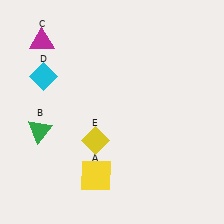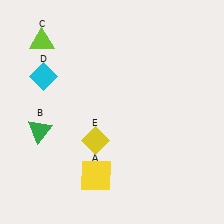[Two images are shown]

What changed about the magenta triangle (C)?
In Image 1, C is magenta. In Image 2, it changed to lime.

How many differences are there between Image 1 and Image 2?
There is 1 difference between the two images.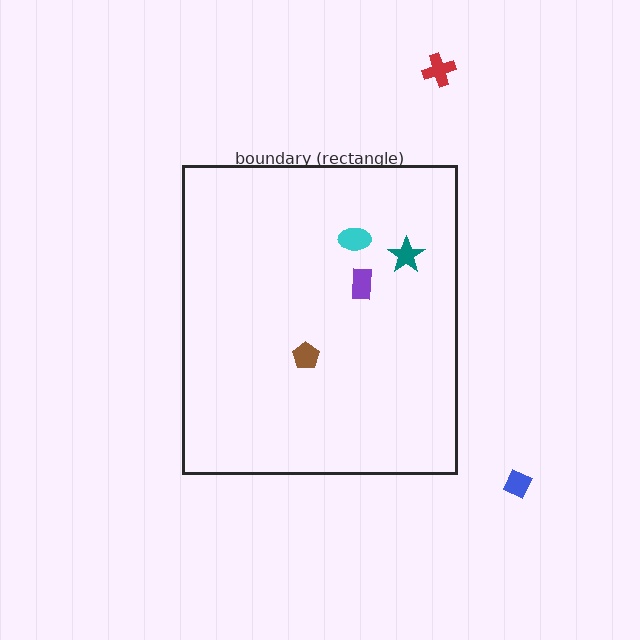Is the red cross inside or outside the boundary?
Outside.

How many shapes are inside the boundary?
4 inside, 2 outside.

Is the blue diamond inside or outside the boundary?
Outside.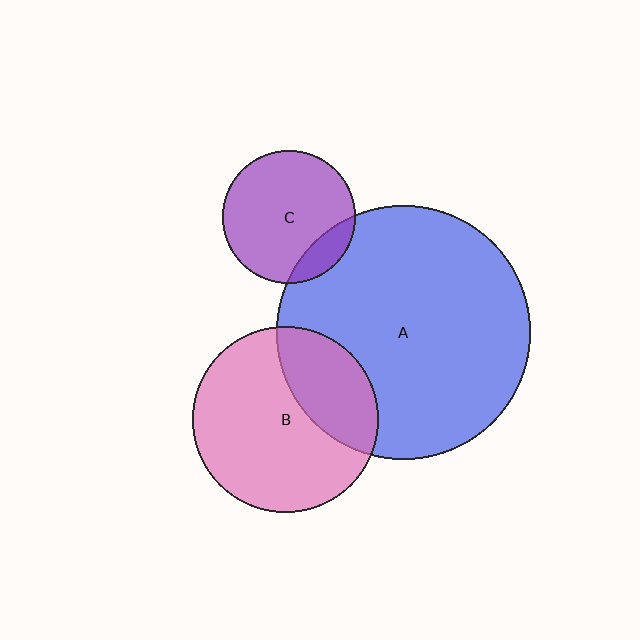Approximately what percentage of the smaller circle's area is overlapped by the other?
Approximately 15%.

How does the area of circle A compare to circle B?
Approximately 1.9 times.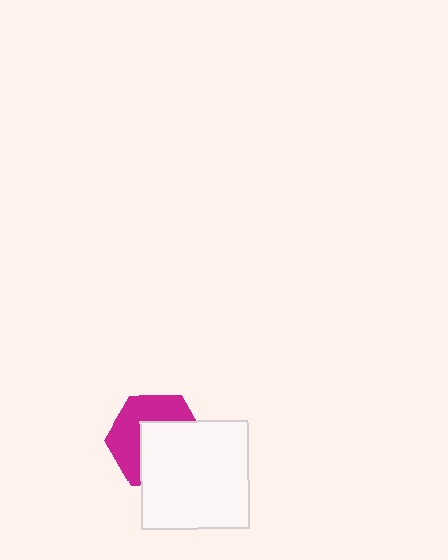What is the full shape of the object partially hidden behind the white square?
The partially hidden object is a magenta hexagon.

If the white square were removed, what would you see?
You would see the complete magenta hexagon.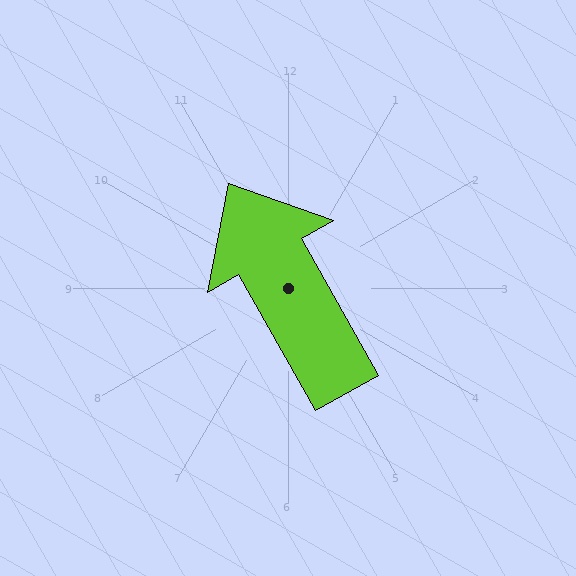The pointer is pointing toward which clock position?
Roughly 11 o'clock.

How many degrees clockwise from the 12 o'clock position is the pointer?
Approximately 331 degrees.